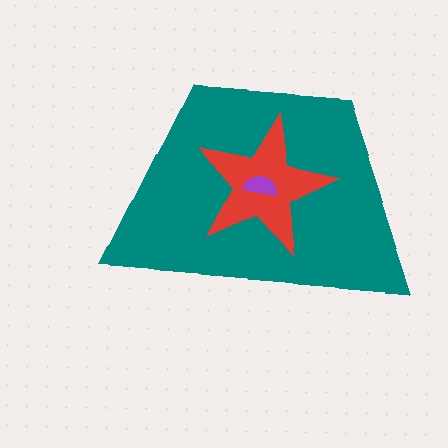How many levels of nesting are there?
3.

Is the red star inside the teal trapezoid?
Yes.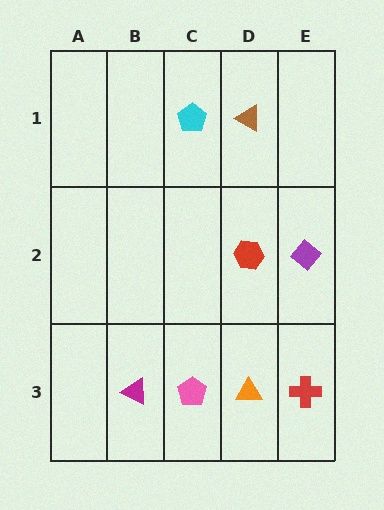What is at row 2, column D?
A red hexagon.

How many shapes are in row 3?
4 shapes.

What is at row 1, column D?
A brown triangle.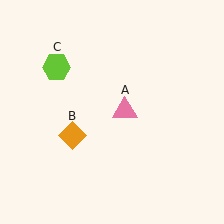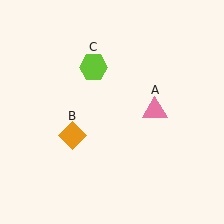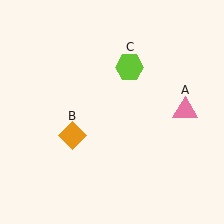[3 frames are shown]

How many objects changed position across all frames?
2 objects changed position: pink triangle (object A), lime hexagon (object C).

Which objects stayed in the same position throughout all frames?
Orange diamond (object B) remained stationary.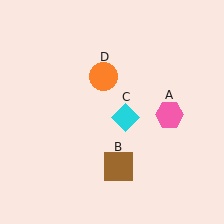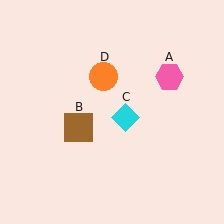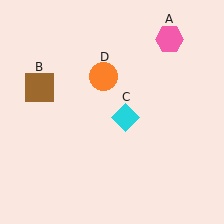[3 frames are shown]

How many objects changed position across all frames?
2 objects changed position: pink hexagon (object A), brown square (object B).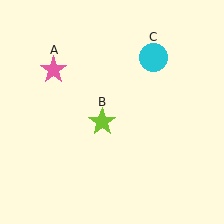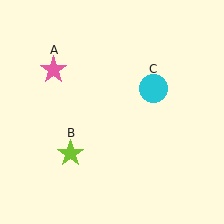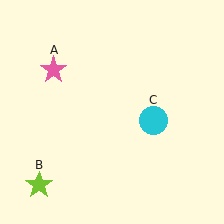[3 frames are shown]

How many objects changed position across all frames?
2 objects changed position: lime star (object B), cyan circle (object C).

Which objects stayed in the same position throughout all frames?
Pink star (object A) remained stationary.